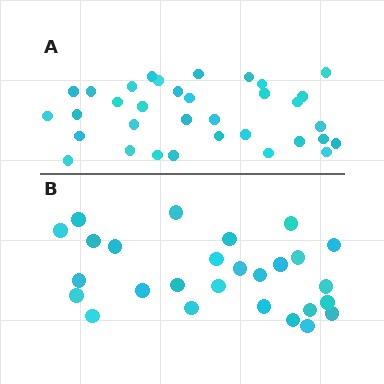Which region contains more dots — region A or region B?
Region A (the top region) has more dots.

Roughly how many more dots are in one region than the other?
Region A has roughly 8 or so more dots than region B.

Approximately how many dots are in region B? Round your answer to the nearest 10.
About 30 dots. (The exact count is 27, which rounds to 30.)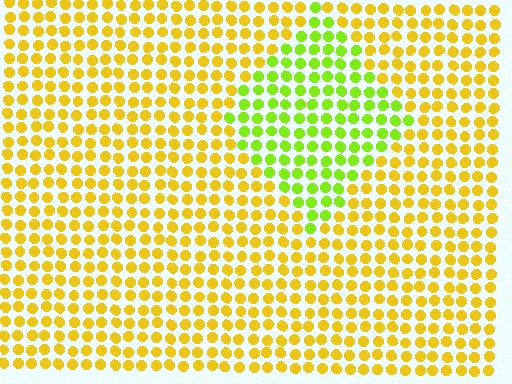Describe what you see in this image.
The image is filled with small yellow elements in a uniform arrangement. A diamond-shaped region is visible where the elements are tinted to a slightly different hue, forming a subtle color boundary.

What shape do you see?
I see a diamond.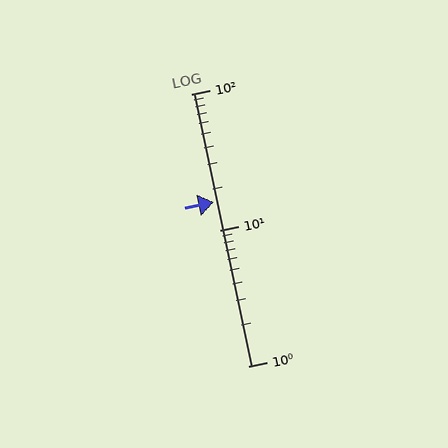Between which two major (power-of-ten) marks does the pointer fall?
The pointer is between 10 and 100.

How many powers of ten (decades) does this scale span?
The scale spans 2 decades, from 1 to 100.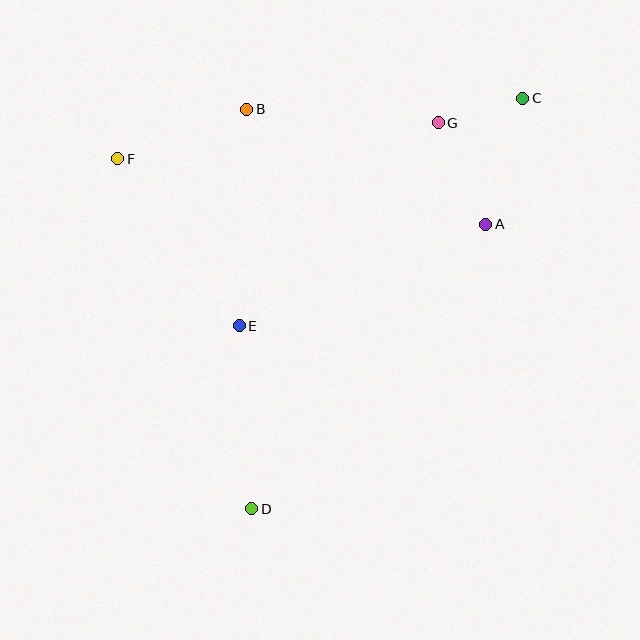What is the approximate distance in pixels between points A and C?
The distance between A and C is approximately 132 pixels.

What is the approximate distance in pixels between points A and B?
The distance between A and B is approximately 265 pixels.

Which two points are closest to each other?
Points C and G are closest to each other.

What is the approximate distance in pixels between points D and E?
The distance between D and E is approximately 183 pixels.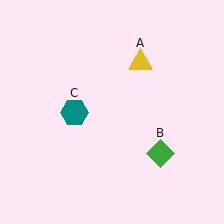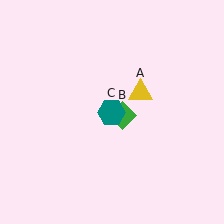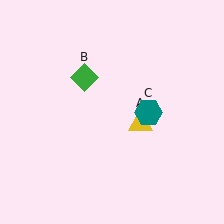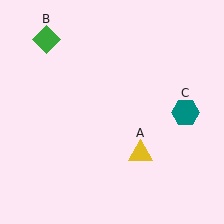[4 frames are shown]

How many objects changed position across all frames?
3 objects changed position: yellow triangle (object A), green diamond (object B), teal hexagon (object C).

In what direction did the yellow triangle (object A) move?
The yellow triangle (object A) moved down.